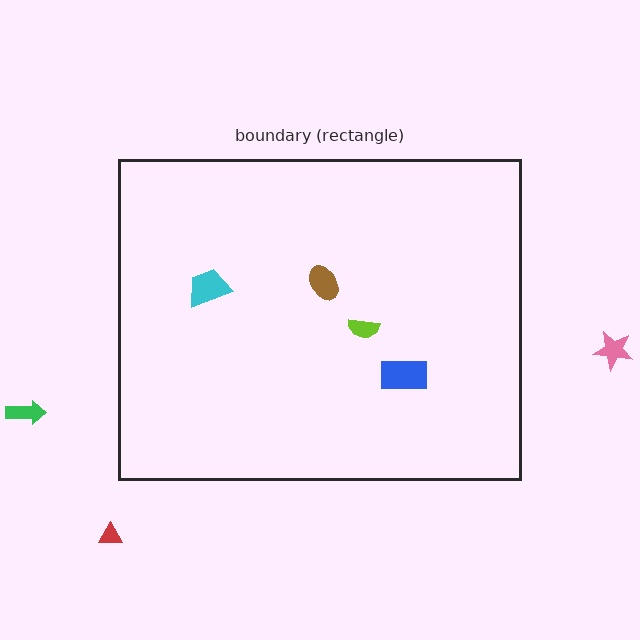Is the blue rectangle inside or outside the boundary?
Inside.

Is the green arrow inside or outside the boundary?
Outside.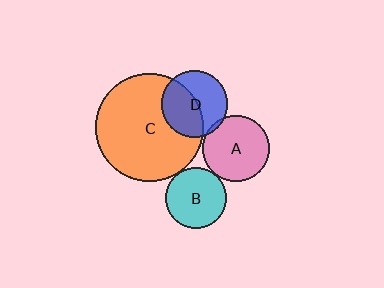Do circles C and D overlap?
Yes.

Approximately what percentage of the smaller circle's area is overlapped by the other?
Approximately 50%.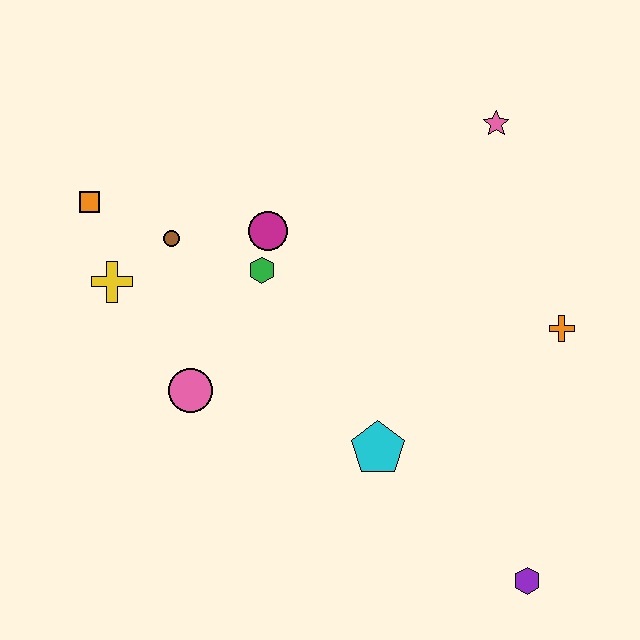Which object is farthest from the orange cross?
The orange square is farthest from the orange cross.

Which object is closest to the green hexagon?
The magenta circle is closest to the green hexagon.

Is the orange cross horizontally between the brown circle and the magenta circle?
No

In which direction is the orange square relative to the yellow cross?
The orange square is above the yellow cross.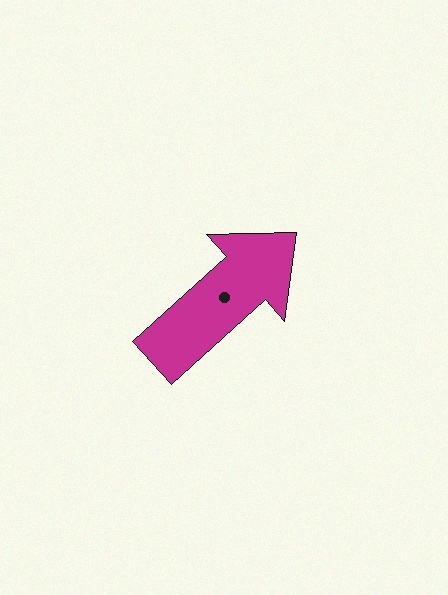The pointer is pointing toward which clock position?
Roughly 2 o'clock.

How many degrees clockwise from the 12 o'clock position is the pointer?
Approximately 48 degrees.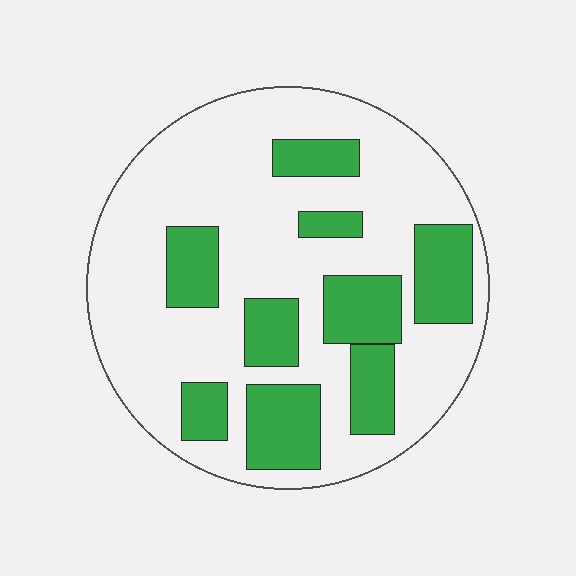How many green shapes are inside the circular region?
9.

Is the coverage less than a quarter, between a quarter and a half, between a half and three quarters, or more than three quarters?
Between a quarter and a half.